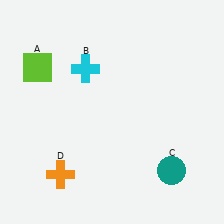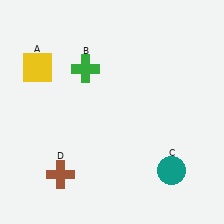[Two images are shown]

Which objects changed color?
A changed from lime to yellow. B changed from cyan to green. D changed from orange to brown.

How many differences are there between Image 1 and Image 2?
There are 3 differences between the two images.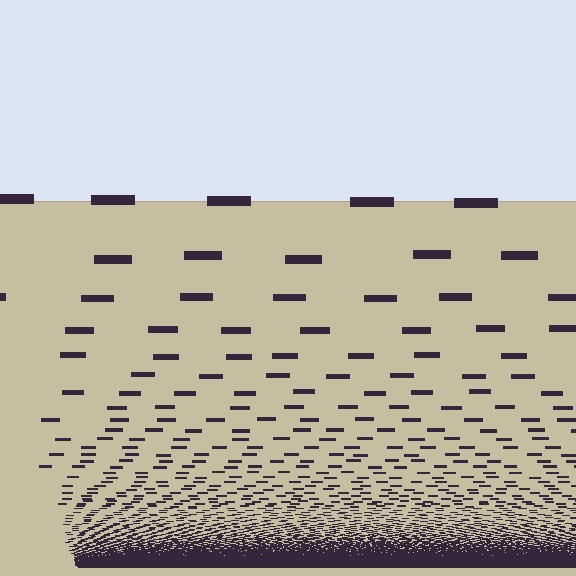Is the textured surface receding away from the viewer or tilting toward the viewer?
The surface appears to tilt toward the viewer. Texture elements get larger and sparser toward the top.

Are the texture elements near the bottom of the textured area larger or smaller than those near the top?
Smaller. The gradient is inverted — elements near the bottom are smaller and denser.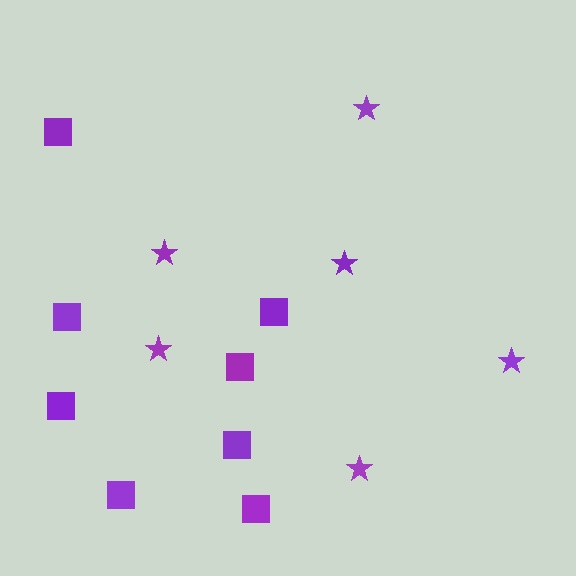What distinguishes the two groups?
There are 2 groups: one group of squares (8) and one group of stars (6).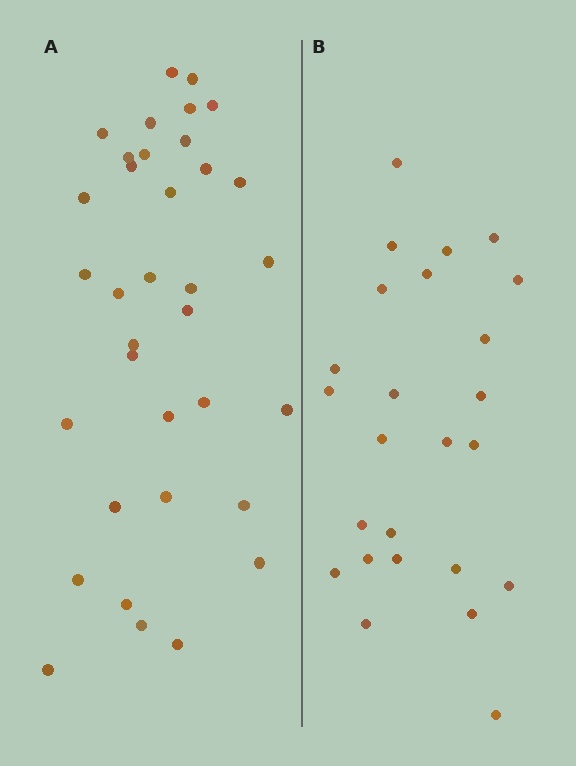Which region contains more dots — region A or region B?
Region A (the left region) has more dots.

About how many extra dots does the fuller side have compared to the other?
Region A has roughly 10 or so more dots than region B.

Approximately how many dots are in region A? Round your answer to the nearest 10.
About 40 dots. (The exact count is 35, which rounds to 40.)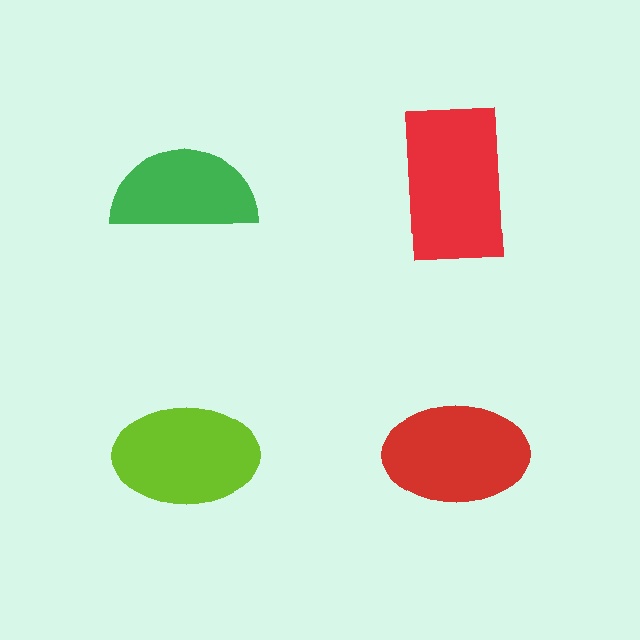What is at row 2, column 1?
A lime ellipse.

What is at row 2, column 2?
A red ellipse.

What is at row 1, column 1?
A green semicircle.